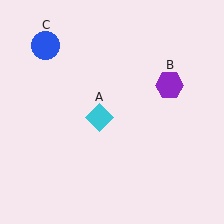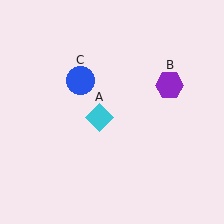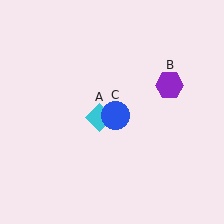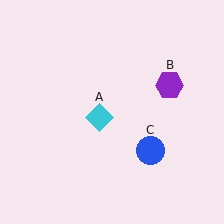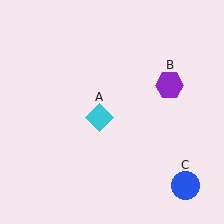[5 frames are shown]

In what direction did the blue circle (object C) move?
The blue circle (object C) moved down and to the right.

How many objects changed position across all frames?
1 object changed position: blue circle (object C).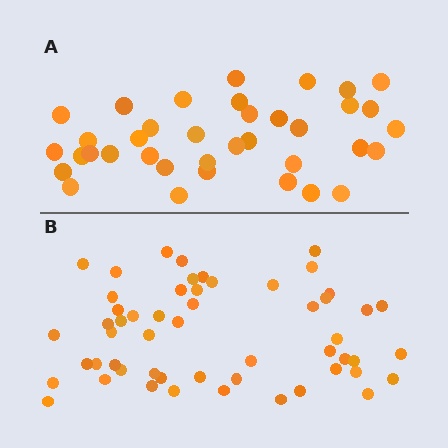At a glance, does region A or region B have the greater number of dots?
Region B (the bottom region) has more dots.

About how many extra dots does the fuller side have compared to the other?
Region B has approximately 15 more dots than region A.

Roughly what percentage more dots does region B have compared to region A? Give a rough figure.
About 45% more.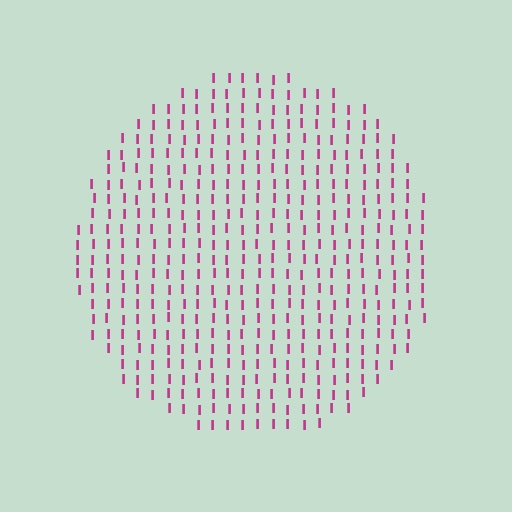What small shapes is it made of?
It is made of small letter I's.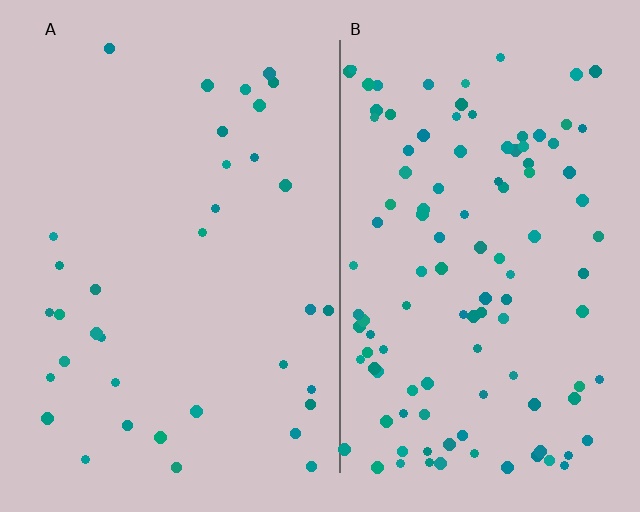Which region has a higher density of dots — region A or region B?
B (the right).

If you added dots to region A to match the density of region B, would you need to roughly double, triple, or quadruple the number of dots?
Approximately triple.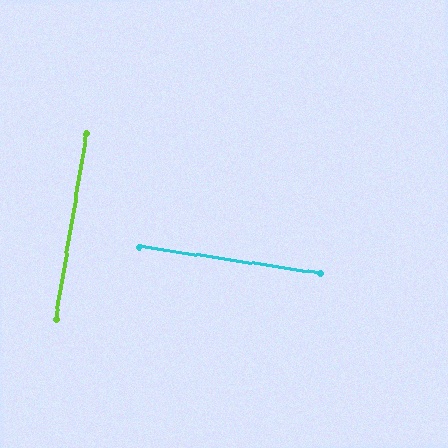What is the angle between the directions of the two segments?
Approximately 89 degrees.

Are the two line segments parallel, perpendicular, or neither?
Perpendicular — they meet at approximately 89°.